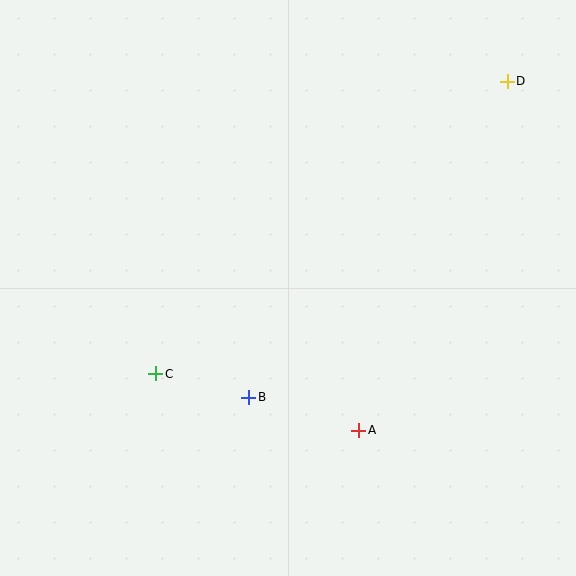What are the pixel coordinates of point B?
Point B is at (249, 397).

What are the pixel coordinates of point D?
Point D is at (507, 81).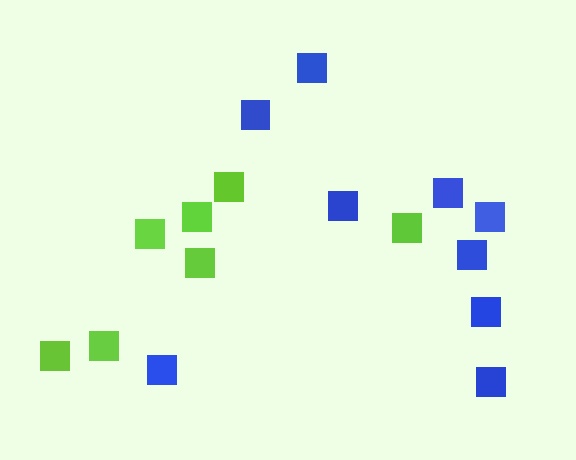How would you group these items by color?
There are 2 groups: one group of lime squares (7) and one group of blue squares (9).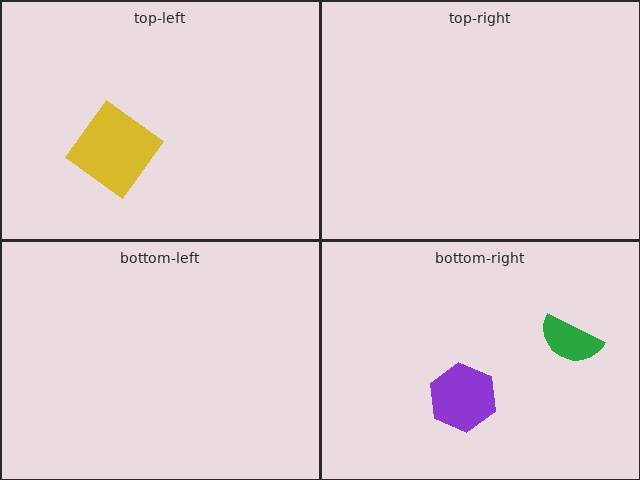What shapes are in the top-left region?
The yellow diamond.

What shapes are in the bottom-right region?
The green semicircle, the purple hexagon.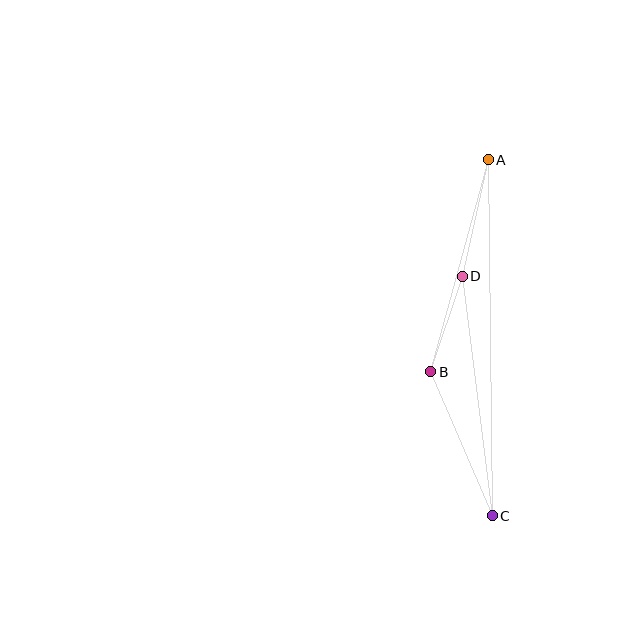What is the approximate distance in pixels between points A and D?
The distance between A and D is approximately 119 pixels.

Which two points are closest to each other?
Points B and D are closest to each other.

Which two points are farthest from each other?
Points A and C are farthest from each other.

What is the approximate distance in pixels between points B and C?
The distance between B and C is approximately 157 pixels.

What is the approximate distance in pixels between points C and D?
The distance between C and D is approximately 241 pixels.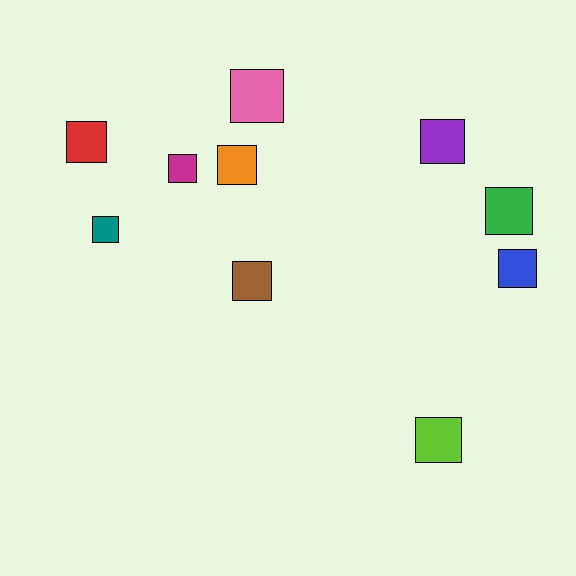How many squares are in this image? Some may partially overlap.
There are 10 squares.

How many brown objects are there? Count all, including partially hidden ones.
There is 1 brown object.